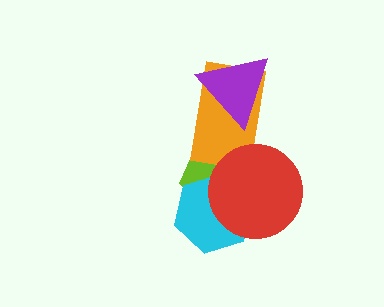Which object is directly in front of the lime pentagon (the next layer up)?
The cyan hexagon is directly in front of the lime pentagon.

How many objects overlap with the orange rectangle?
3 objects overlap with the orange rectangle.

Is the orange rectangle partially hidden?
Yes, it is partially covered by another shape.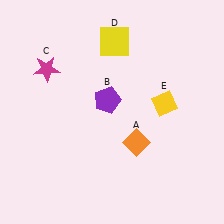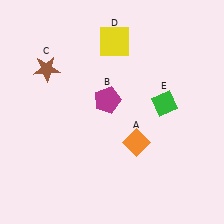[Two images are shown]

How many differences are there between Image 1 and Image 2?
There are 3 differences between the two images.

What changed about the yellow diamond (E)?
In Image 1, E is yellow. In Image 2, it changed to green.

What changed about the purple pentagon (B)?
In Image 1, B is purple. In Image 2, it changed to magenta.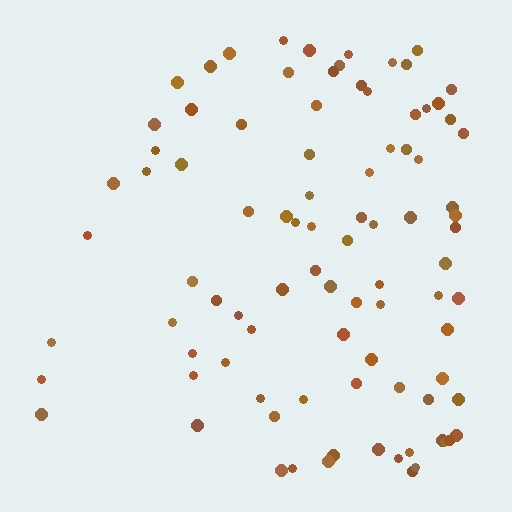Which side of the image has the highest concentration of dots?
The right.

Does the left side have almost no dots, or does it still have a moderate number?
Still a moderate number, just noticeably fewer than the right.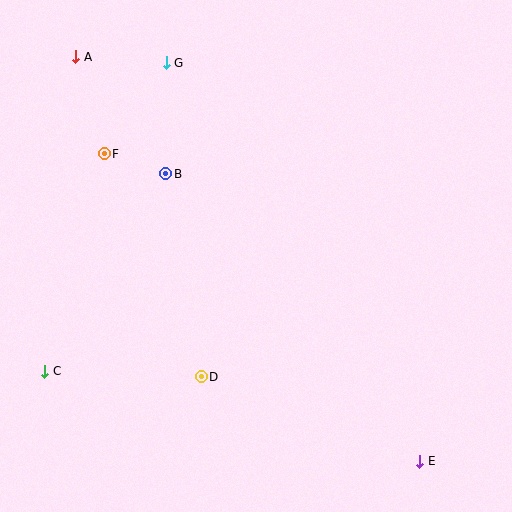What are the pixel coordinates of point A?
Point A is at (76, 57).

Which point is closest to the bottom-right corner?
Point E is closest to the bottom-right corner.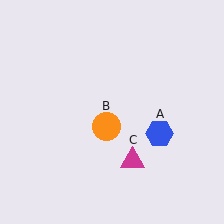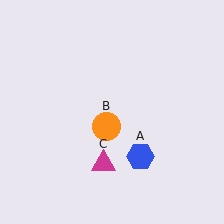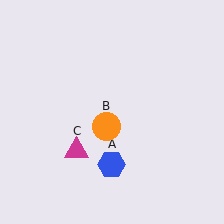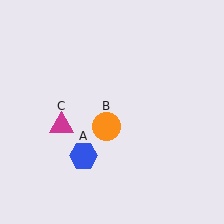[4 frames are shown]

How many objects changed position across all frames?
2 objects changed position: blue hexagon (object A), magenta triangle (object C).